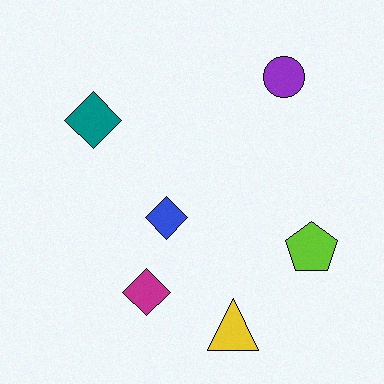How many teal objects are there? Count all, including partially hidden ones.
There is 1 teal object.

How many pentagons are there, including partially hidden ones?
There is 1 pentagon.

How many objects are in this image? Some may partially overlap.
There are 6 objects.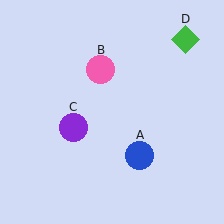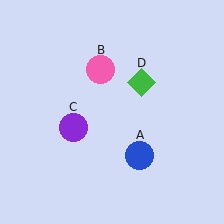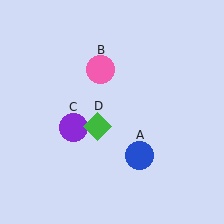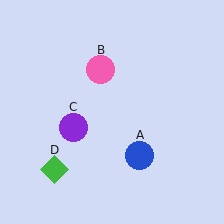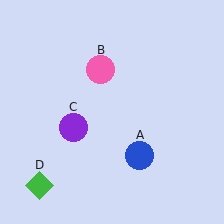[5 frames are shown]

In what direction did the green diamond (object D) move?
The green diamond (object D) moved down and to the left.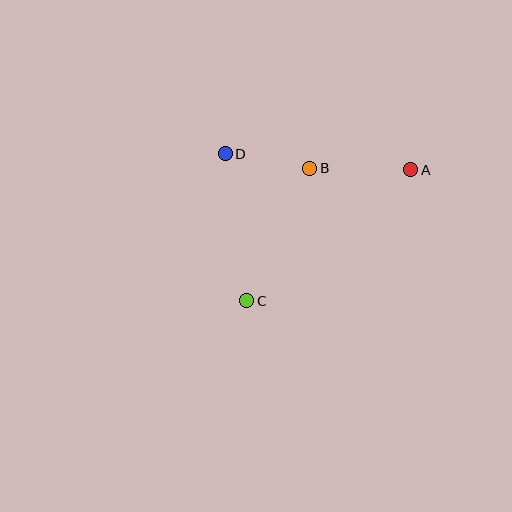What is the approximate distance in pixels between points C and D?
The distance between C and D is approximately 148 pixels.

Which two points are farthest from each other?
Points A and C are farthest from each other.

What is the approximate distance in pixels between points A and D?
The distance between A and D is approximately 186 pixels.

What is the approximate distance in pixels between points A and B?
The distance between A and B is approximately 101 pixels.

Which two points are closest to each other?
Points B and D are closest to each other.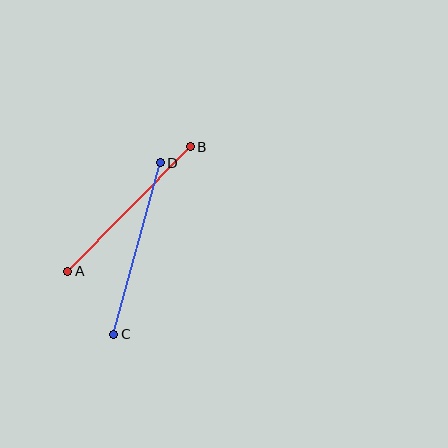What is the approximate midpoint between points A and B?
The midpoint is at approximately (129, 209) pixels.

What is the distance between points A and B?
The distance is approximately 175 pixels.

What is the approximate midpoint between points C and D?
The midpoint is at approximately (137, 249) pixels.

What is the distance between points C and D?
The distance is approximately 178 pixels.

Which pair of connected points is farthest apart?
Points C and D are farthest apart.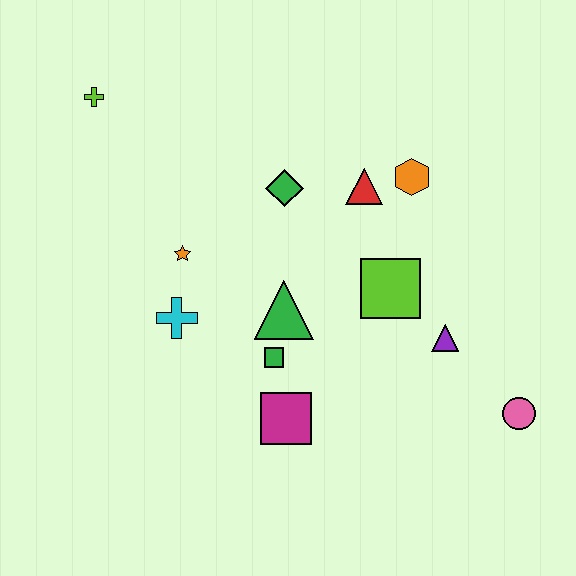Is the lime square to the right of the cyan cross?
Yes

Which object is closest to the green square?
The green triangle is closest to the green square.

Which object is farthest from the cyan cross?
The pink circle is farthest from the cyan cross.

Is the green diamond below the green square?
No